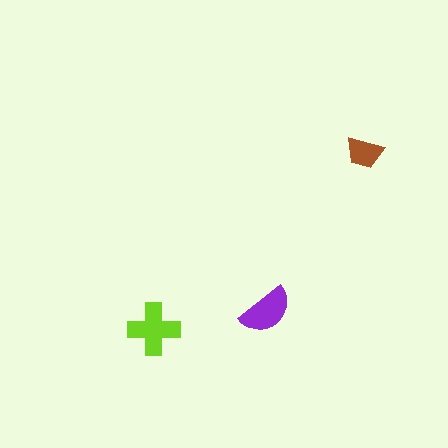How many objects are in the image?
There are 3 objects in the image.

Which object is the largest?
The lime cross.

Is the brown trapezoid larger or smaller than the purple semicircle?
Smaller.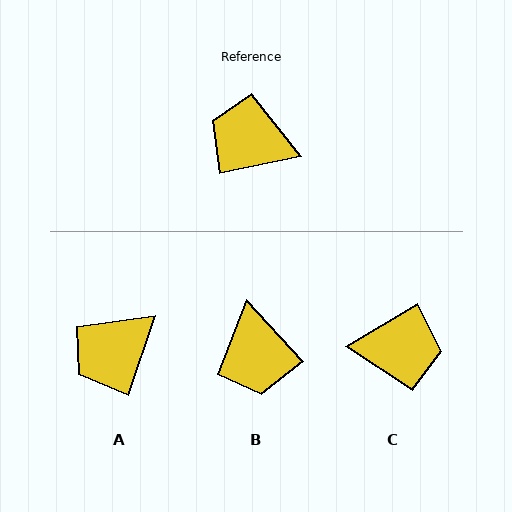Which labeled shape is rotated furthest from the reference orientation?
C, about 162 degrees away.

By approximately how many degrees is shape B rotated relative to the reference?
Approximately 120 degrees counter-clockwise.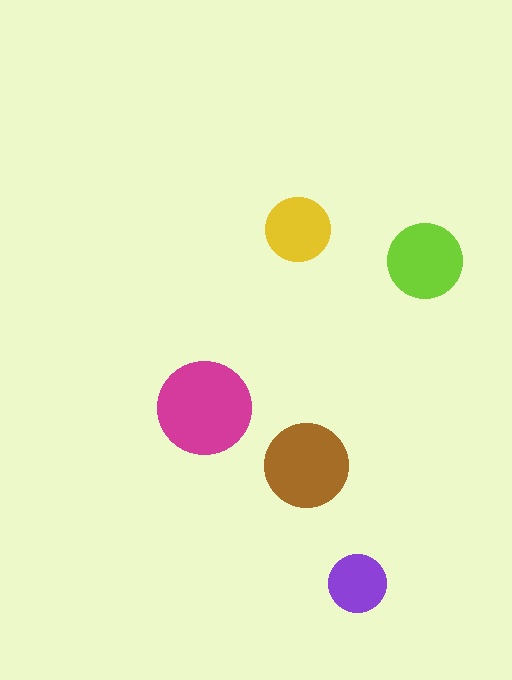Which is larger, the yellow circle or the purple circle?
The yellow one.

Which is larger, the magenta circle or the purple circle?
The magenta one.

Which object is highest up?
The yellow circle is topmost.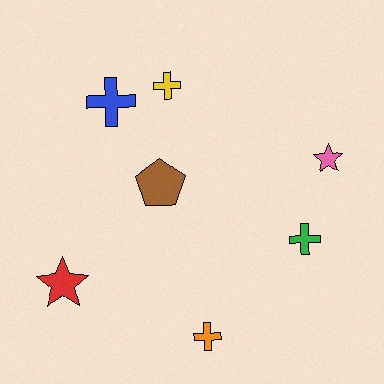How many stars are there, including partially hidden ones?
There are 2 stars.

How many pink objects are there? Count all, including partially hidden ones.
There is 1 pink object.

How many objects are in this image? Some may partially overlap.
There are 7 objects.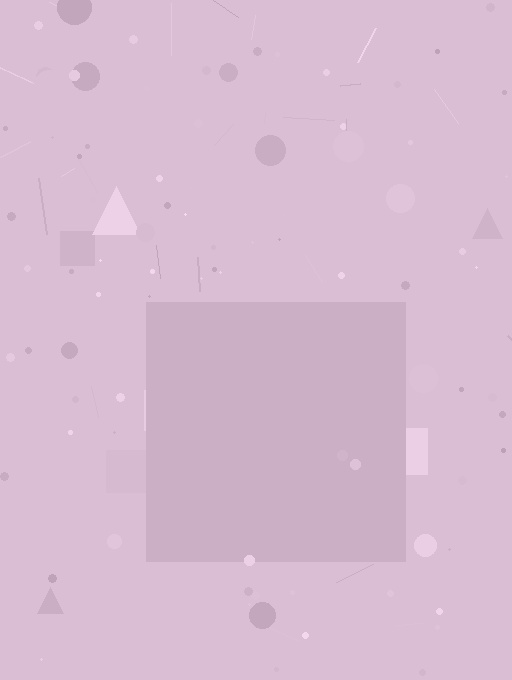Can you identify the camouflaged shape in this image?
The camouflaged shape is a square.